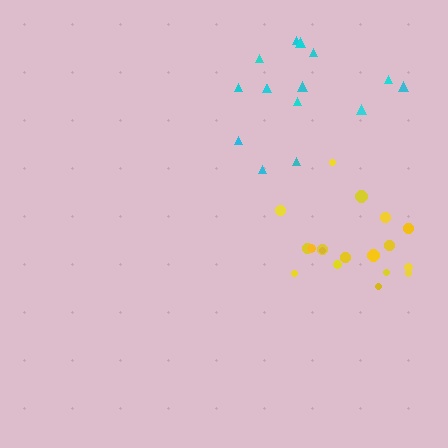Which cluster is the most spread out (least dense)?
Cyan.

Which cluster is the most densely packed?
Yellow.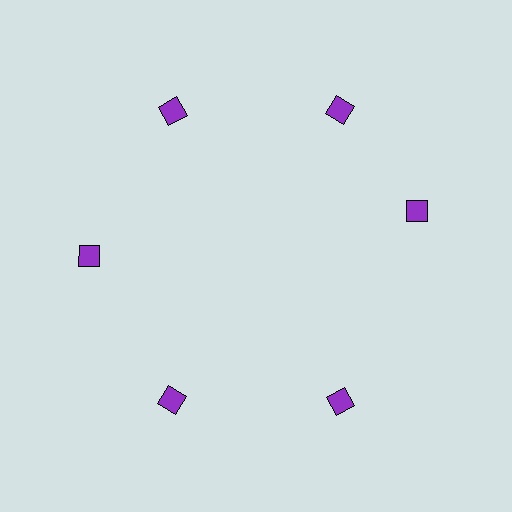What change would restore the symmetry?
The symmetry would be restored by rotating it back into even spacing with its neighbors so that all 6 diamonds sit at equal angles and equal distance from the center.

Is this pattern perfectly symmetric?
No. The 6 purple diamonds are arranged in a ring, but one element near the 3 o'clock position is rotated out of alignment along the ring, breaking the 6-fold rotational symmetry.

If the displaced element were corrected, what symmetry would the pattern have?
It would have 6-fold rotational symmetry — the pattern would map onto itself every 60 degrees.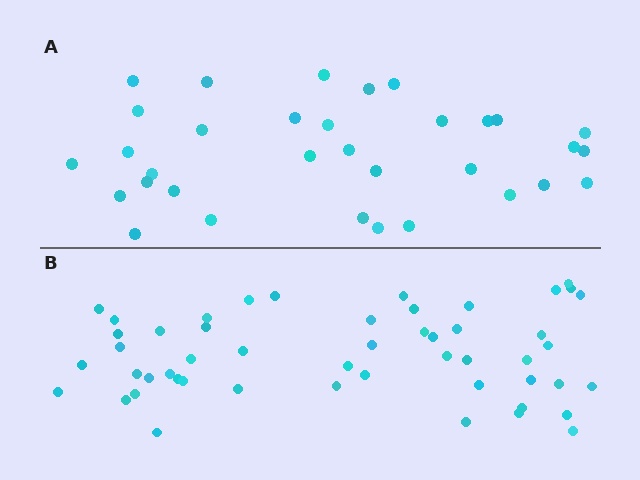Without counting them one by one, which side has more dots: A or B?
Region B (the bottom region) has more dots.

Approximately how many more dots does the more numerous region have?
Region B has approximately 20 more dots than region A.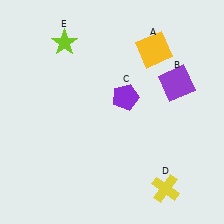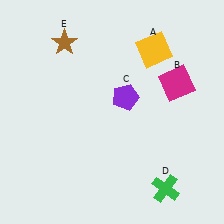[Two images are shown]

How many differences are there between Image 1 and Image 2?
There are 3 differences between the two images.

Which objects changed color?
B changed from purple to magenta. D changed from yellow to green. E changed from lime to brown.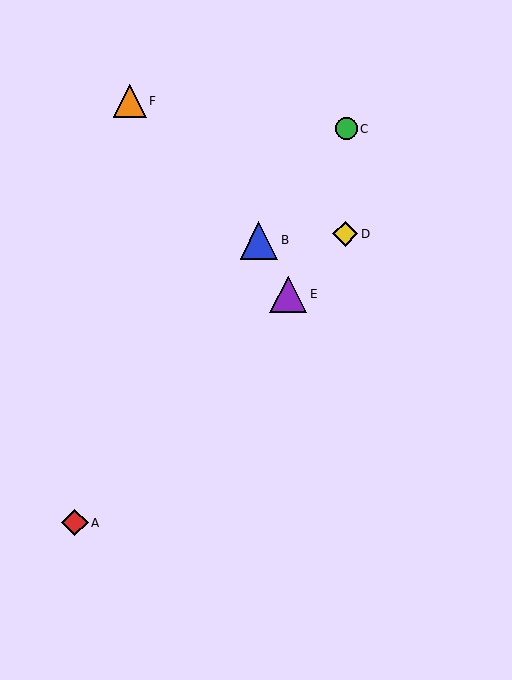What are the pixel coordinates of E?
Object E is at (288, 294).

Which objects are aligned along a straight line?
Objects A, D, E are aligned along a straight line.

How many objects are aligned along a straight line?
3 objects (A, D, E) are aligned along a straight line.